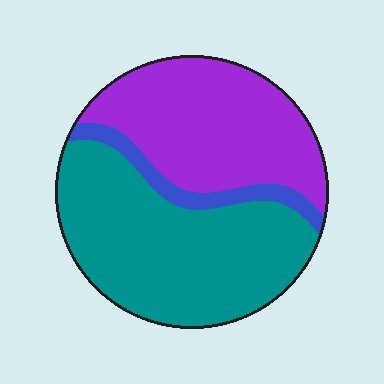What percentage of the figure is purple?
Purple covers about 40% of the figure.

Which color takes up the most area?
Teal, at roughly 50%.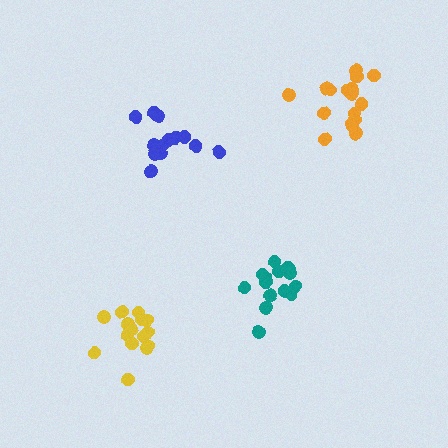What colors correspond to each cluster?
The clusters are colored: teal, blue, orange, yellow.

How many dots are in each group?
Group 1: 14 dots, Group 2: 13 dots, Group 3: 17 dots, Group 4: 15 dots (59 total).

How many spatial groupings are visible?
There are 4 spatial groupings.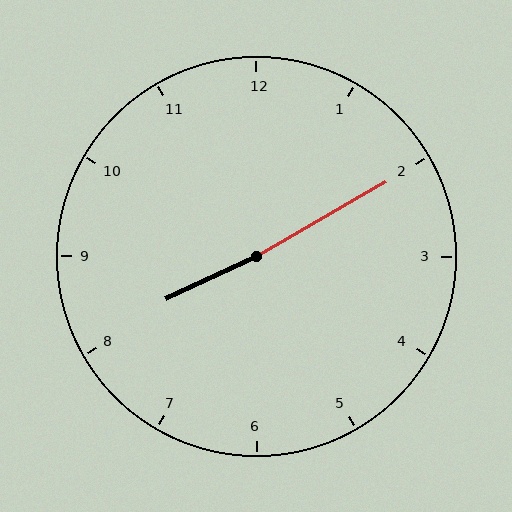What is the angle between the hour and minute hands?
Approximately 175 degrees.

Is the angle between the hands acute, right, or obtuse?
It is obtuse.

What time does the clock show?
8:10.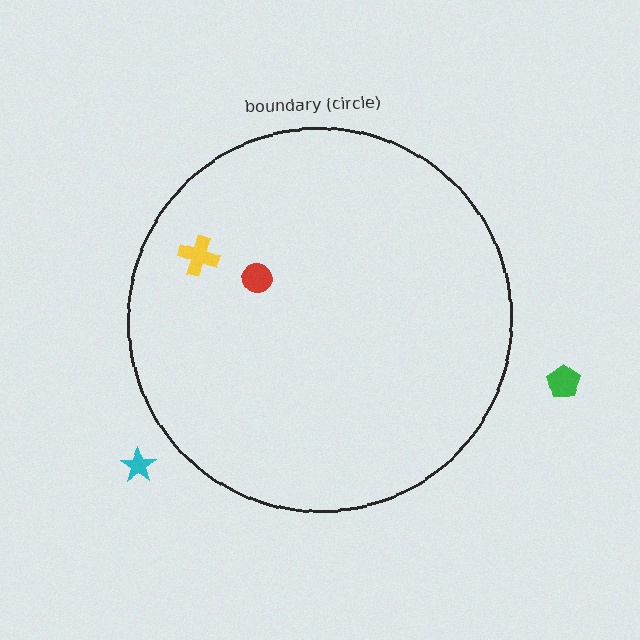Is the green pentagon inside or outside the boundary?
Outside.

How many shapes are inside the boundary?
2 inside, 2 outside.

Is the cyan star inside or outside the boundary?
Outside.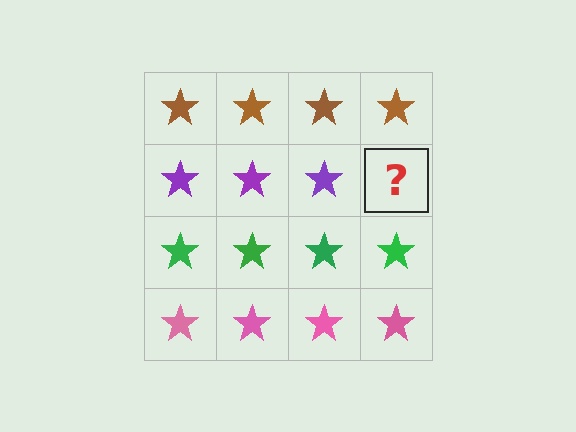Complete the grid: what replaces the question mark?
The question mark should be replaced with a purple star.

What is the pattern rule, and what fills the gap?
The rule is that each row has a consistent color. The gap should be filled with a purple star.